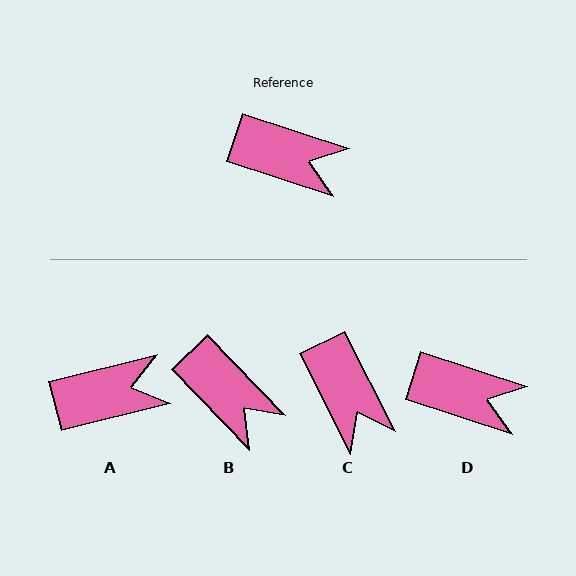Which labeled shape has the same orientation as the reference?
D.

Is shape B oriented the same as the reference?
No, it is off by about 28 degrees.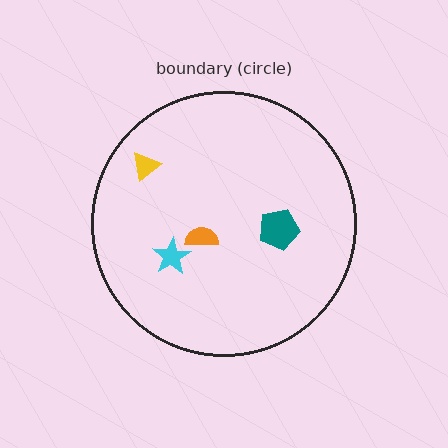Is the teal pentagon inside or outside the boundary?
Inside.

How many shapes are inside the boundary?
4 inside, 0 outside.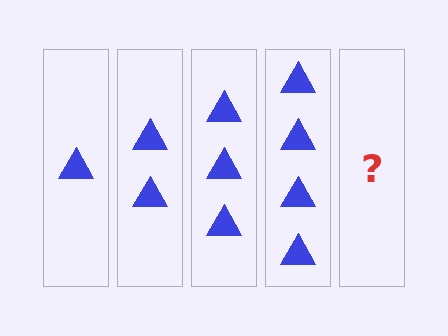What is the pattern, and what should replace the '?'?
The pattern is that each step adds one more triangle. The '?' should be 5 triangles.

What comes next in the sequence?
The next element should be 5 triangles.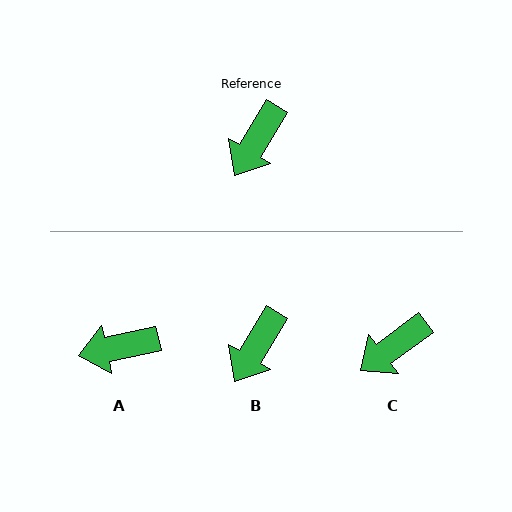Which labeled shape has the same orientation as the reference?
B.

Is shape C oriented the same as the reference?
No, it is off by about 22 degrees.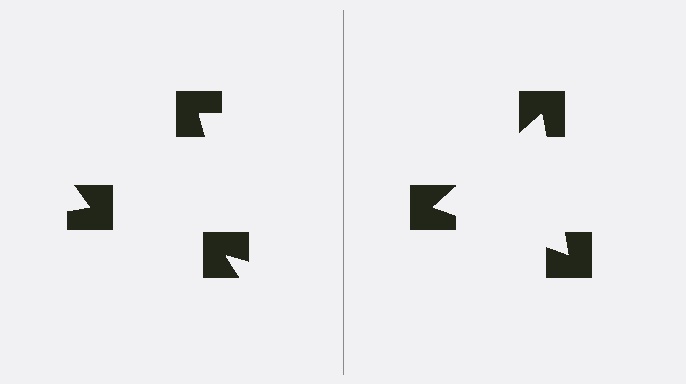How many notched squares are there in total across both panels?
6 — 3 on each side.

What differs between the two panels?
The notched squares are positioned identically on both sides; only the wedge orientations differ. On the right they align to a triangle; on the left they are misaligned.